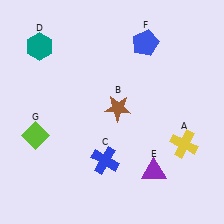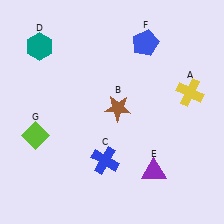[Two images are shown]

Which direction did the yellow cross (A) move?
The yellow cross (A) moved up.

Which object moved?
The yellow cross (A) moved up.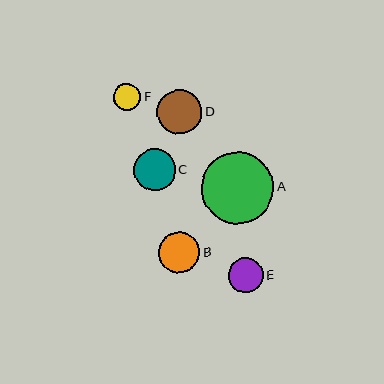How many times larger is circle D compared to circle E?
Circle D is approximately 1.3 times the size of circle E.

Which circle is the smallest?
Circle F is the smallest with a size of approximately 27 pixels.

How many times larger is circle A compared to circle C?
Circle A is approximately 1.7 times the size of circle C.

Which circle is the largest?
Circle A is the largest with a size of approximately 72 pixels.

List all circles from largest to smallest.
From largest to smallest: A, D, C, B, E, F.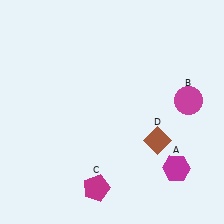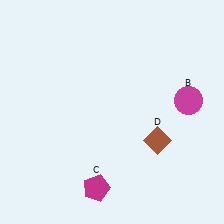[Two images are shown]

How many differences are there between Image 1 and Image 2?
There is 1 difference between the two images.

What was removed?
The magenta hexagon (A) was removed in Image 2.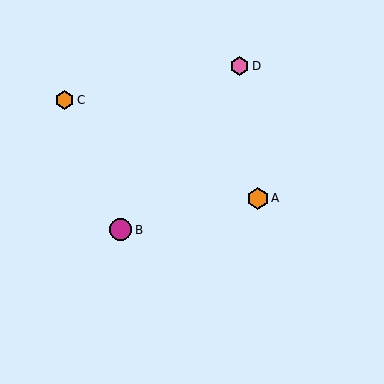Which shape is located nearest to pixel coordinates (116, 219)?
The magenta circle (labeled B) at (121, 230) is nearest to that location.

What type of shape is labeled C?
Shape C is an orange hexagon.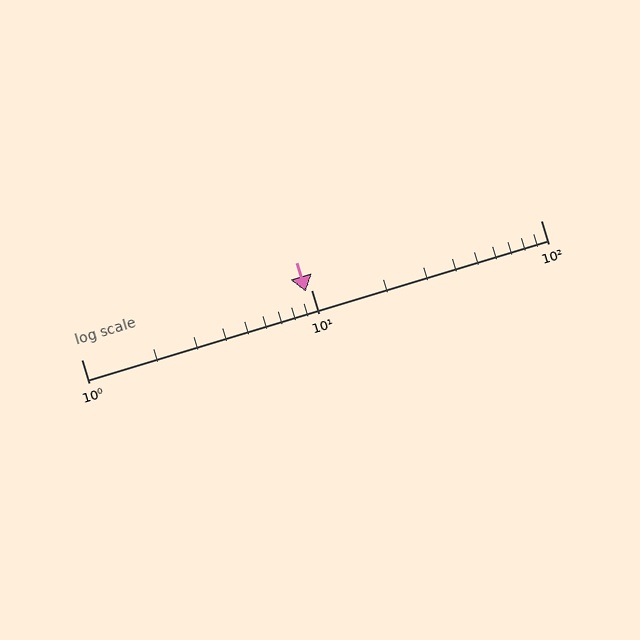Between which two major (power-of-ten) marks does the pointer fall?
The pointer is between 1 and 10.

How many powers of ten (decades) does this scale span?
The scale spans 2 decades, from 1 to 100.